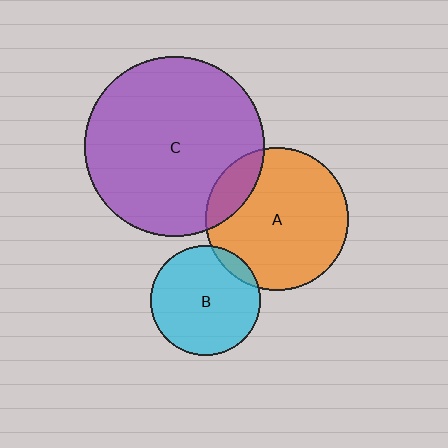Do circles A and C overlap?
Yes.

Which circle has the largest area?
Circle C (purple).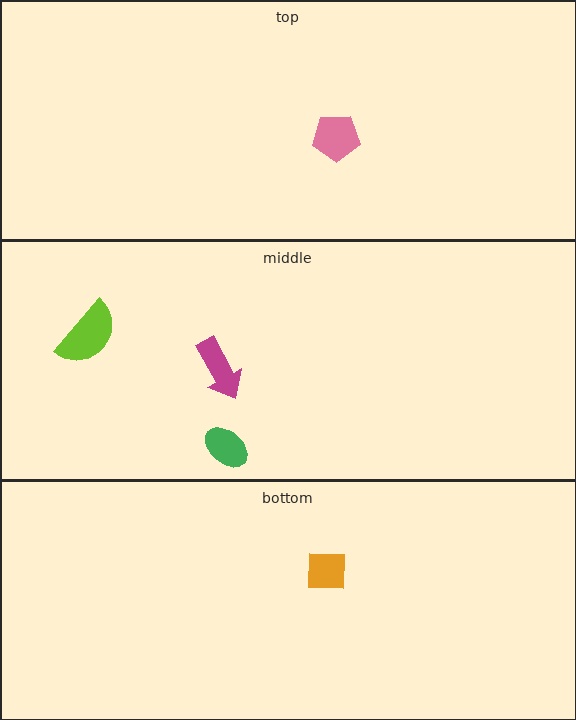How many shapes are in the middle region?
3.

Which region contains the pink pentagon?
The top region.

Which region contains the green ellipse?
The middle region.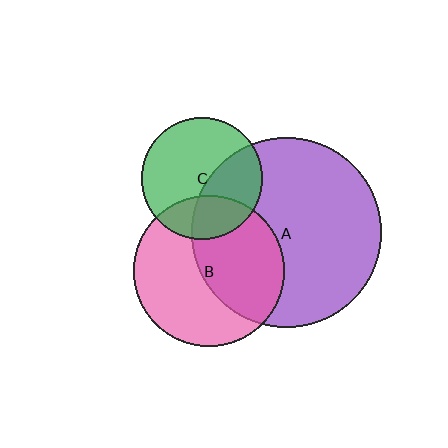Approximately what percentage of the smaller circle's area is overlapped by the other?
Approximately 25%.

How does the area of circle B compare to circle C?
Approximately 1.6 times.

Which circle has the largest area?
Circle A (purple).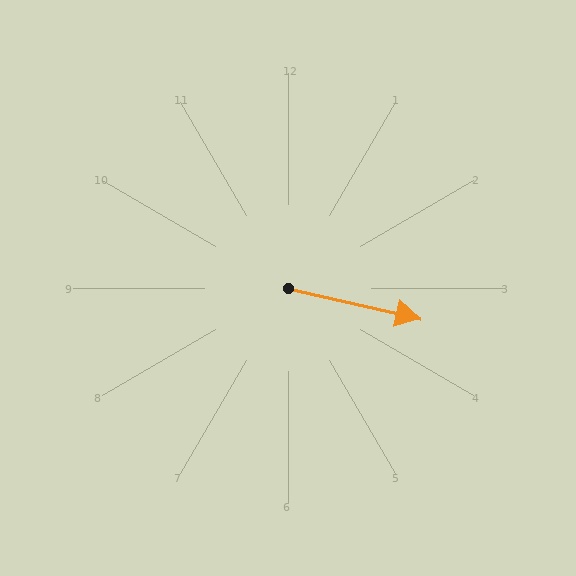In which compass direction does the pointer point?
East.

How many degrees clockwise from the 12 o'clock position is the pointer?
Approximately 103 degrees.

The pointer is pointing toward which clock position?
Roughly 3 o'clock.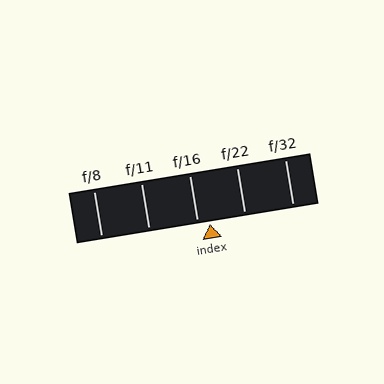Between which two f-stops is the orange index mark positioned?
The index mark is between f/16 and f/22.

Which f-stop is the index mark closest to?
The index mark is closest to f/16.